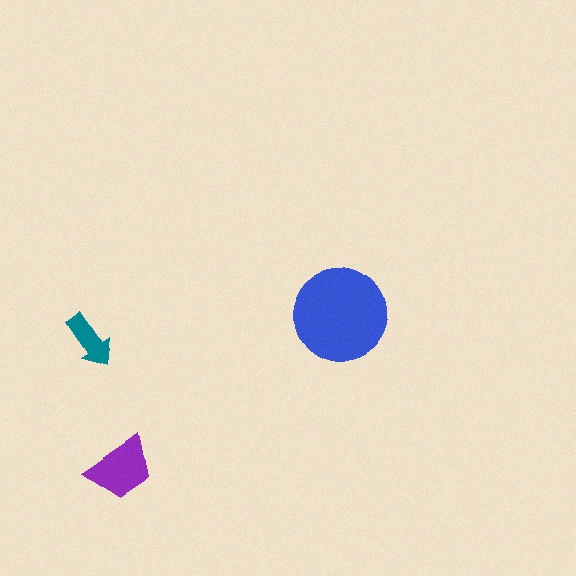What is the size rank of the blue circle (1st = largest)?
1st.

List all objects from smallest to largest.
The teal arrow, the purple trapezoid, the blue circle.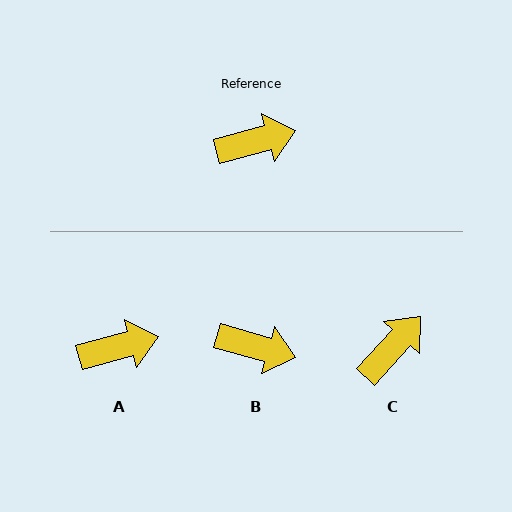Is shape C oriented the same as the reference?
No, it is off by about 33 degrees.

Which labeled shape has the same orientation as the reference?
A.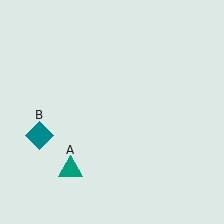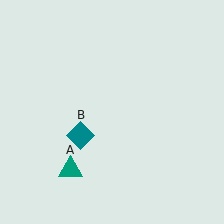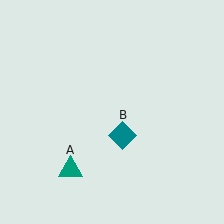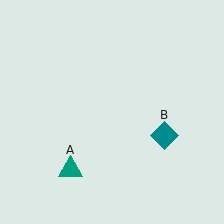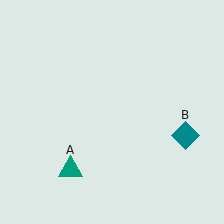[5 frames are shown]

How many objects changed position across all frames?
1 object changed position: teal diamond (object B).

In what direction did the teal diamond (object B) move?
The teal diamond (object B) moved right.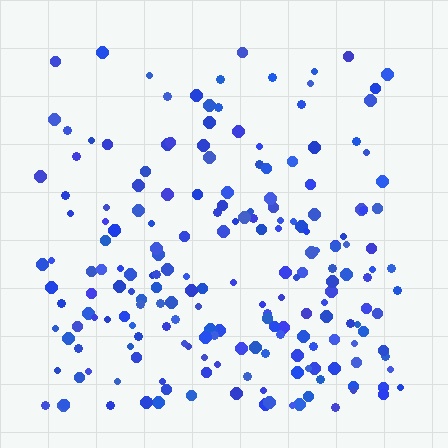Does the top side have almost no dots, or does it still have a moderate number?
Still a moderate number, just noticeably fewer than the bottom.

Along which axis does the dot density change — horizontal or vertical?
Vertical.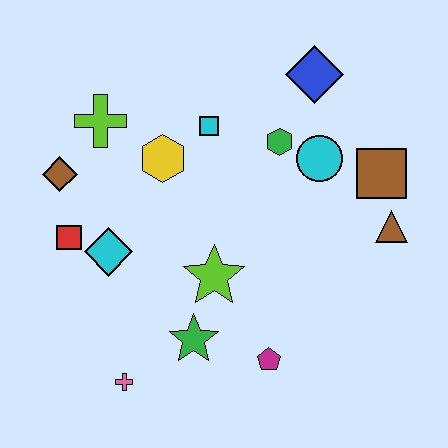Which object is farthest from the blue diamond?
The pink cross is farthest from the blue diamond.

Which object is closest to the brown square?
The brown triangle is closest to the brown square.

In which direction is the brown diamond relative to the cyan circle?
The brown diamond is to the left of the cyan circle.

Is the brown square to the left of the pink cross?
No